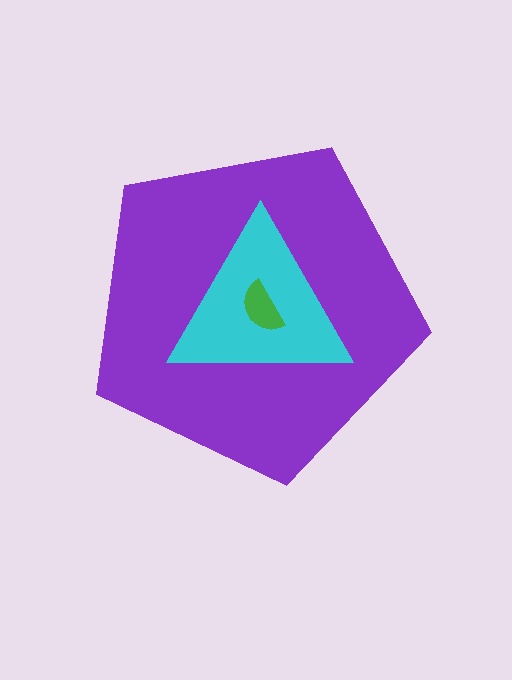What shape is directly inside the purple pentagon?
The cyan triangle.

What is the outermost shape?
The purple pentagon.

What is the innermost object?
The green semicircle.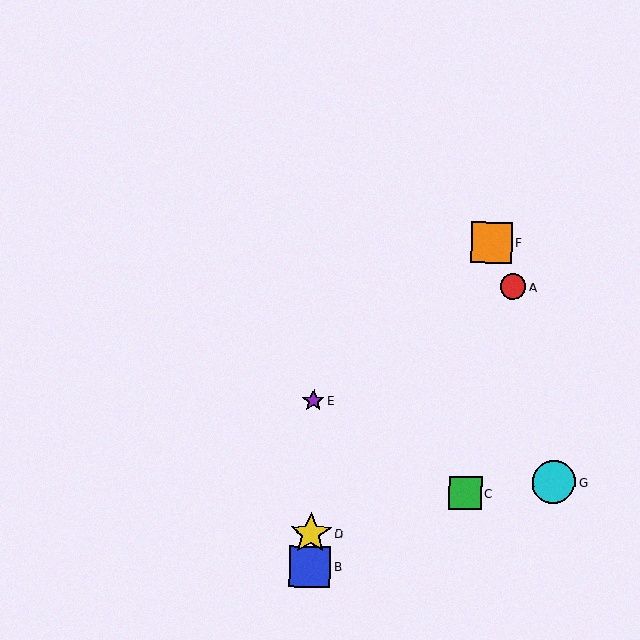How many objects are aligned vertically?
3 objects (B, D, E) are aligned vertically.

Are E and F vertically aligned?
No, E is at x≈314 and F is at x≈492.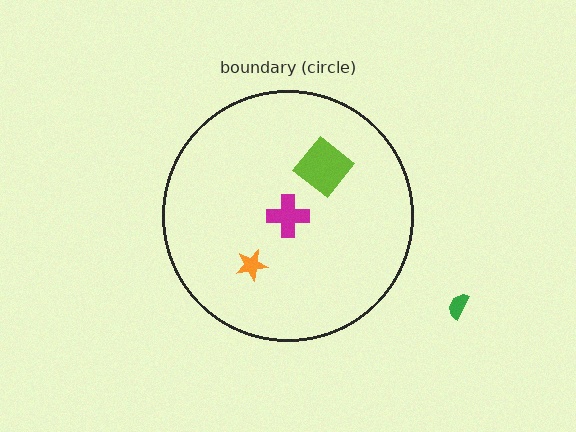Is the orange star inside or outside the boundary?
Inside.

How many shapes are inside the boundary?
3 inside, 1 outside.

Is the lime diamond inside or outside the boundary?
Inside.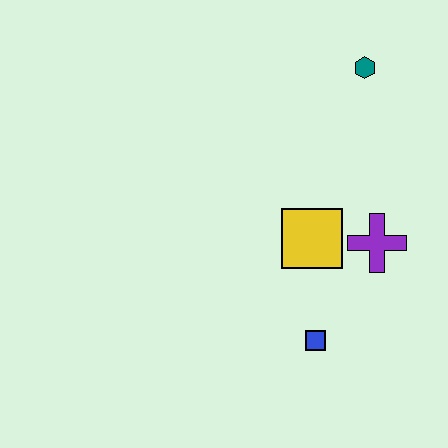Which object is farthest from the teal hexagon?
The blue square is farthest from the teal hexagon.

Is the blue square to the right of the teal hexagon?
No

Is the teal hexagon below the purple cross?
No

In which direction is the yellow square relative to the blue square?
The yellow square is above the blue square.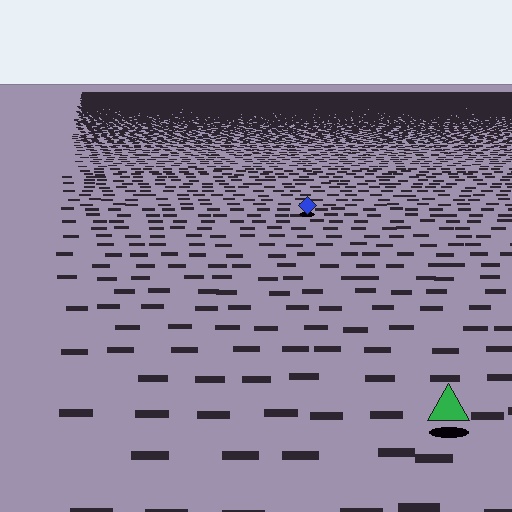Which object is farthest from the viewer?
The blue diamond is farthest from the viewer. It appears smaller and the ground texture around it is denser.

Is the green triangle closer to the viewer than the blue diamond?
Yes. The green triangle is closer — you can tell from the texture gradient: the ground texture is coarser near it.